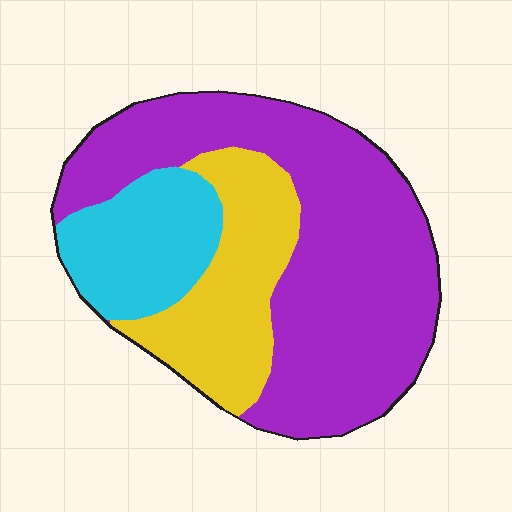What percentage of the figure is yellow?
Yellow covers roughly 25% of the figure.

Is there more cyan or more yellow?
Yellow.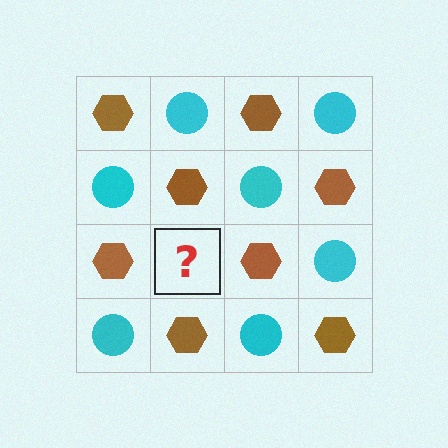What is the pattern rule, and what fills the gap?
The rule is that it alternates brown hexagon and cyan circle in a checkerboard pattern. The gap should be filled with a cyan circle.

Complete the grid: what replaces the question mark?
The question mark should be replaced with a cyan circle.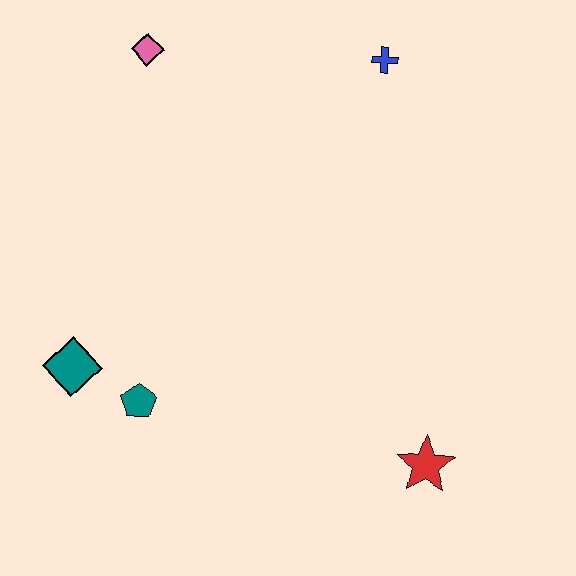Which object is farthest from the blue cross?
The teal diamond is farthest from the blue cross.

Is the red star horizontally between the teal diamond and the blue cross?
No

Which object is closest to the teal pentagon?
The teal diamond is closest to the teal pentagon.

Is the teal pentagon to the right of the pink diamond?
Yes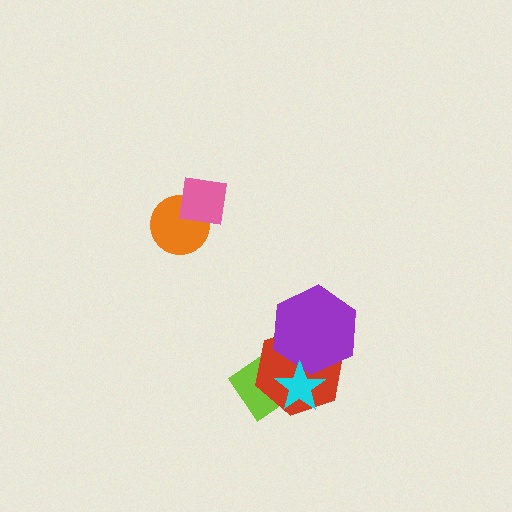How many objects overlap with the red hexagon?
3 objects overlap with the red hexagon.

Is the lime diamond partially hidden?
Yes, it is partially covered by another shape.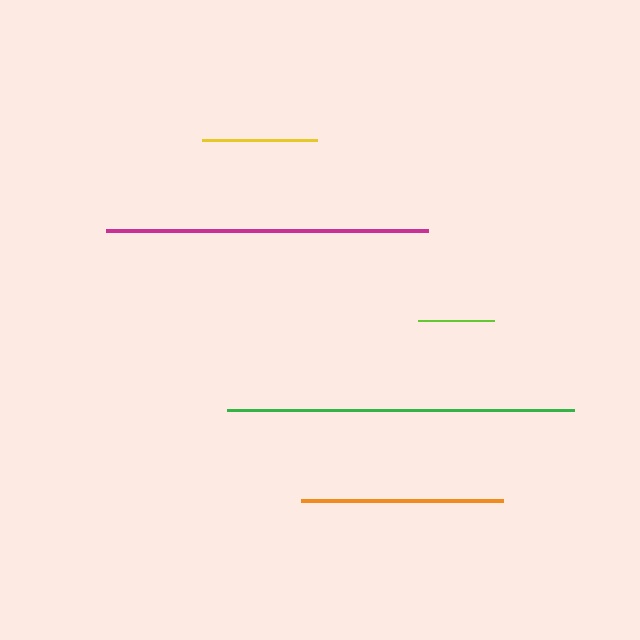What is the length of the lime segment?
The lime segment is approximately 76 pixels long.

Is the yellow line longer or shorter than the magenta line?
The magenta line is longer than the yellow line.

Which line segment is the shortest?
The lime line is the shortest at approximately 76 pixels.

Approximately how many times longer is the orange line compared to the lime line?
The orange line is approximately 2.6 times the length of the lime line.